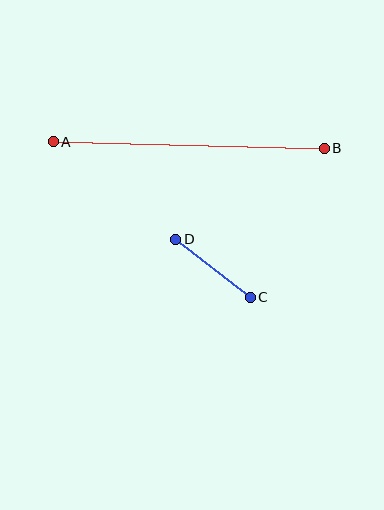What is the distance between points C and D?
The distance is approximately 94 pixels.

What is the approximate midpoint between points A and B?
The midpoint is at approximately (189, 145) pixels.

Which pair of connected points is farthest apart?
Points A and B are farthest apart.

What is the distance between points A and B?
The distance is approximately 271 pixels.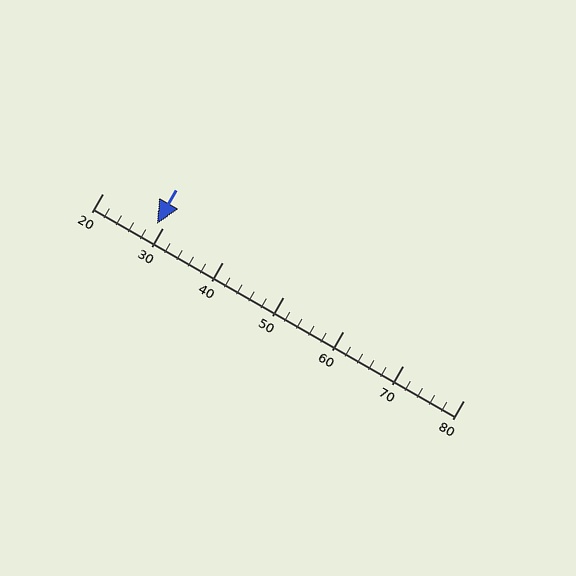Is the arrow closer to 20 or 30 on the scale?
The arrow is closer to 30.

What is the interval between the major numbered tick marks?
The major tick marks are spaced 10 units apart.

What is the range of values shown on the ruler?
The ruler shows values from 20 to 80.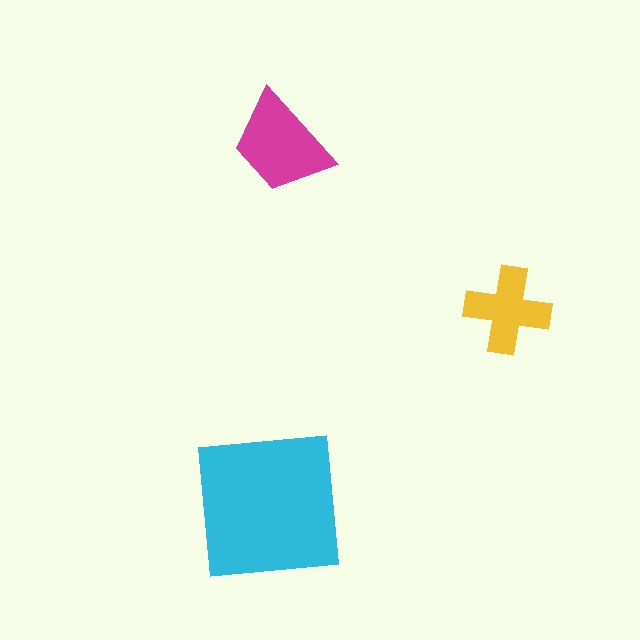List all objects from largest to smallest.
The cyan square, the magenta trapezoid, the yellow cross.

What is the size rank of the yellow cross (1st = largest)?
3rd.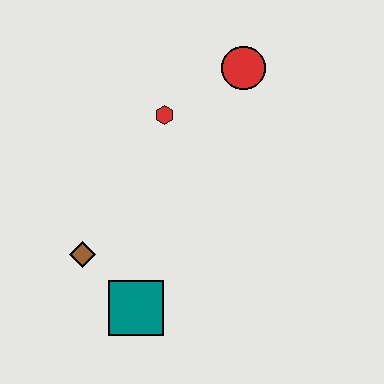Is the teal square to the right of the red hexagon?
No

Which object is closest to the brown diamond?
The teal square is closest to the brown diamond.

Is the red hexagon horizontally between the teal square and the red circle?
Yes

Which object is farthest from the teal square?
The red circle is farthest from the teal square.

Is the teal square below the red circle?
Yes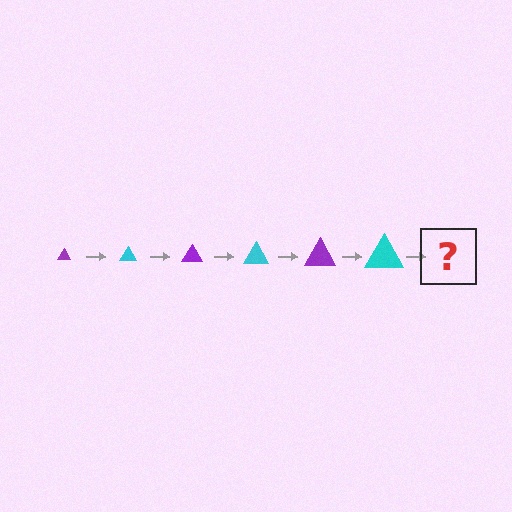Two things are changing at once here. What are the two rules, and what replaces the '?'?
The two rules are that the triangle grows larger each step and the color cycles through purple and cyan. The '?' should be a purple triangle, larger than the previous one.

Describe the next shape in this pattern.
It should be a purple triangle, larger than the previous one.